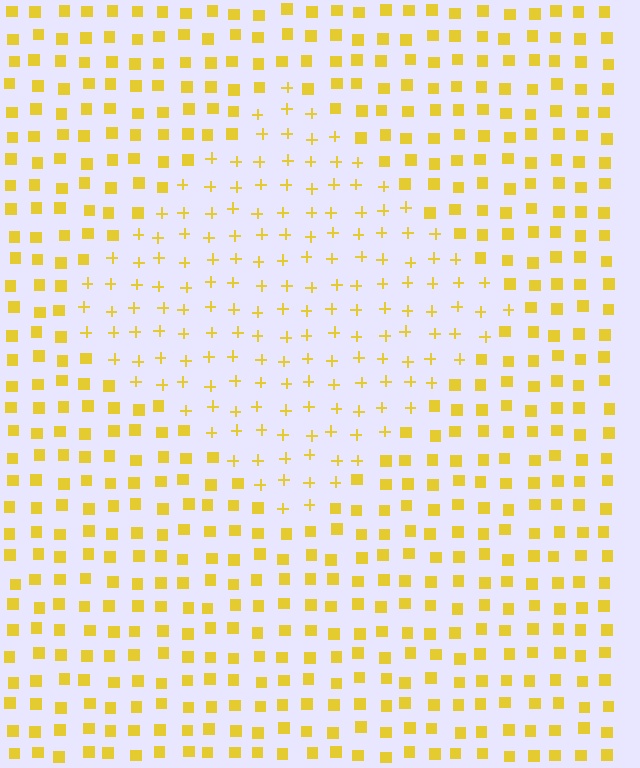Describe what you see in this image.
The image is filled with small yellow elements arranged in a uniform grid. A diamond-shaped region contains plus signs, while the surrounding area contains squares. The boundary is defined purely by the change in element shape.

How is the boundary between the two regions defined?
The boundary is defined by a change in element shape: plus signs inside vs. squares outside. All elements share the same color and spacing.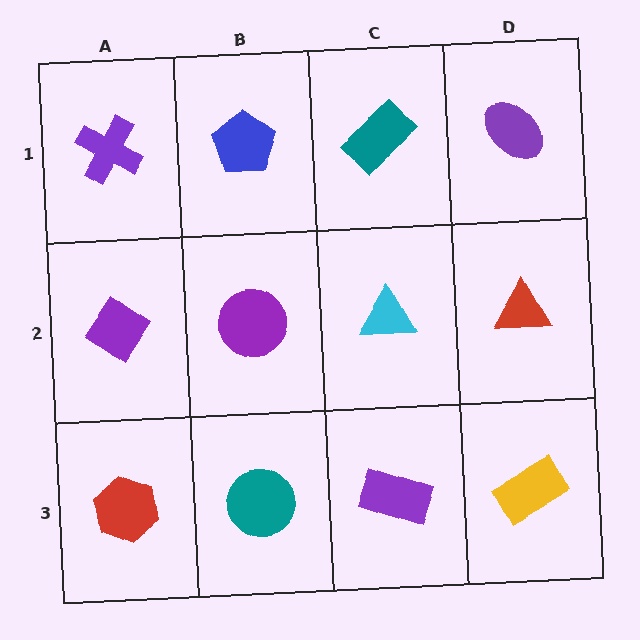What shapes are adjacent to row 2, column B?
A blue pentagon (row 1, column B), a teal circle (row 3, column B), a purple diamond (row 2, column A), a cyan triangle (row 2, column C).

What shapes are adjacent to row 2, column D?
A purple ellipse (row 1, column D), a yellow rectangle (row 3, column D), a cyan triangle (row 2, column C).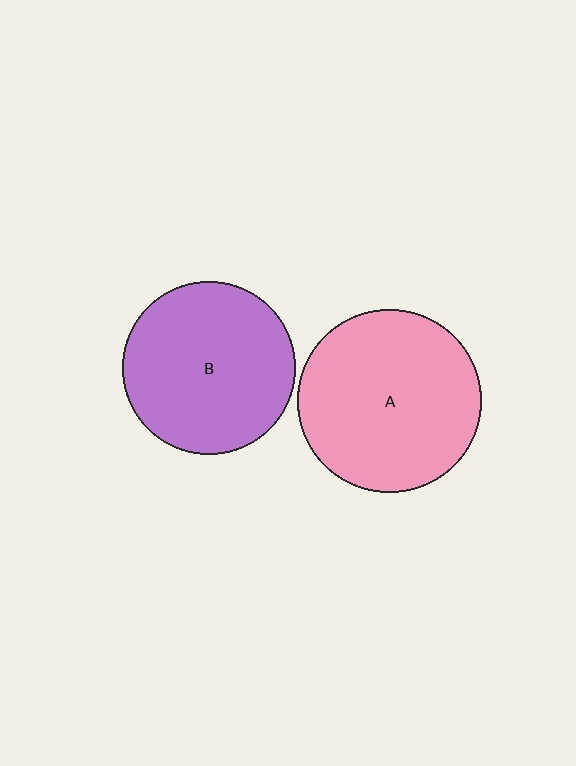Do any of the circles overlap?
No, none of the circles overlap.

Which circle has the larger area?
Circle A (pink).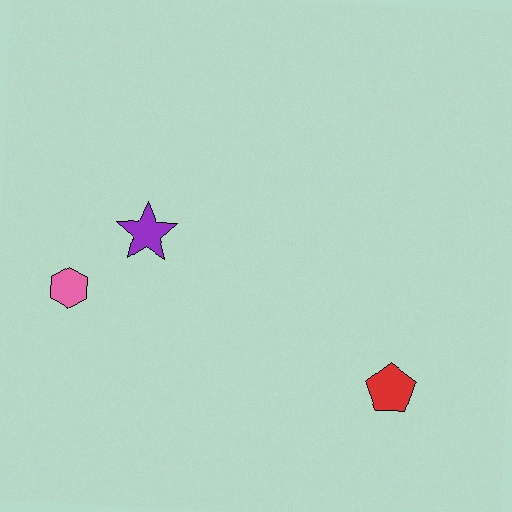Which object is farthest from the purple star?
The red pentagon is farthest from the purple star.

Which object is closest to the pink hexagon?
The purple star is closest to the pink hexagon.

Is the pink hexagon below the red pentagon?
No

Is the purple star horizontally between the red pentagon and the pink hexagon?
Yes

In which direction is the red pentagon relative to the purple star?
The red pentagon is to the right of the purple star.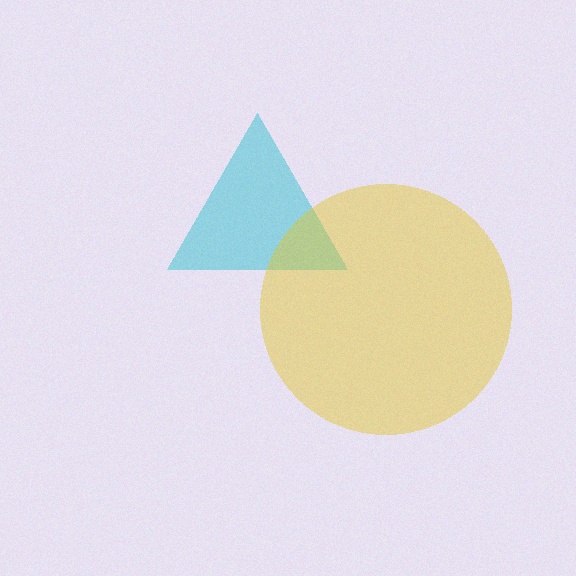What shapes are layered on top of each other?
The layered shapes are: a cyan triangle, a yellow circle.